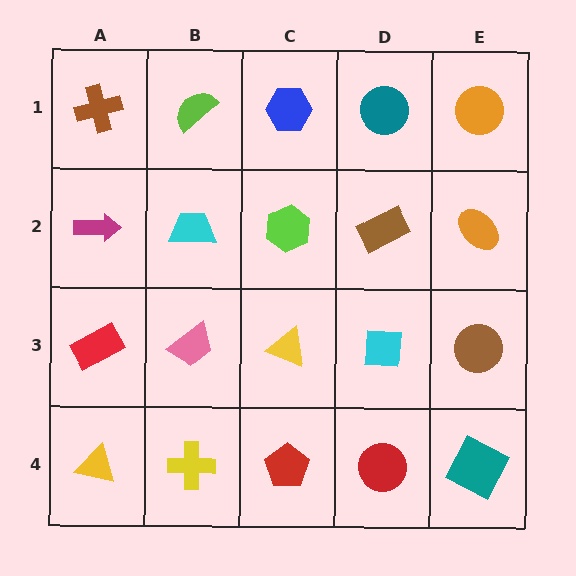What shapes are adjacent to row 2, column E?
An orange circle (row 1, column E), a brown circle (row 3, column E), a brown rectangle (row 2, column D).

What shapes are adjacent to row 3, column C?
A lime hexagon (row 2, column C), a red pentagon (row 4, column C), a pink trapezoid (row 3, column B), a cyan square (row 3, column D).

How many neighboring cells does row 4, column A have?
2.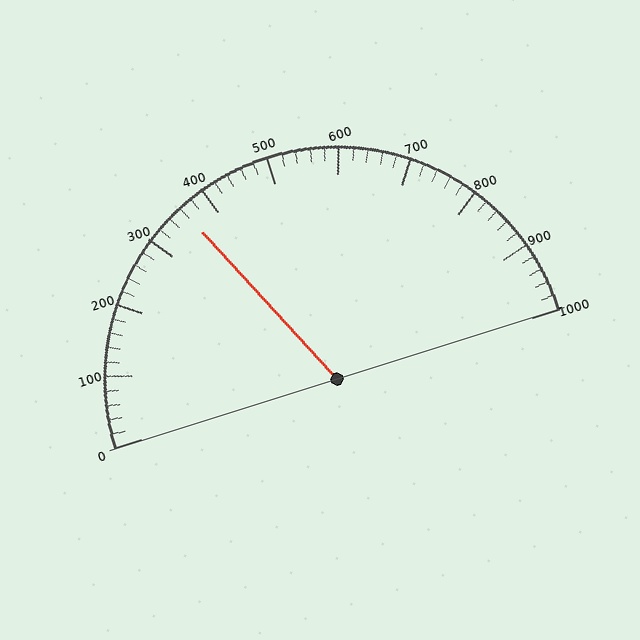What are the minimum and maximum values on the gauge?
The gauge ranges from 0 to 1000.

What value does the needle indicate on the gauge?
The needle indicates approximately 360.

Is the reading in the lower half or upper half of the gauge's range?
The reading is in the lower half of the range (0 to 1000).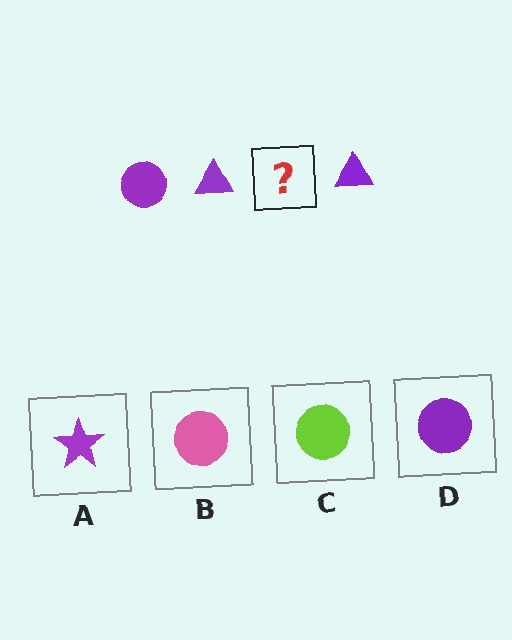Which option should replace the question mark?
Option D.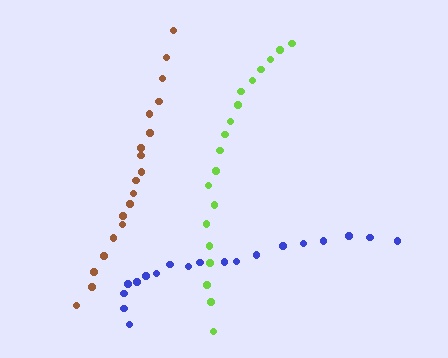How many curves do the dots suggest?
There are 3 distinct paths.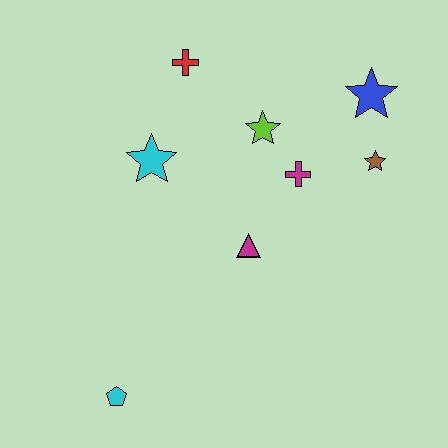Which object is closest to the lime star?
The magenta cross is closest to the lime star.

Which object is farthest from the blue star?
The cyan pentagon is farthest from the blue star.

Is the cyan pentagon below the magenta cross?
Yes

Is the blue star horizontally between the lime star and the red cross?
No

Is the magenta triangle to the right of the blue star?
No